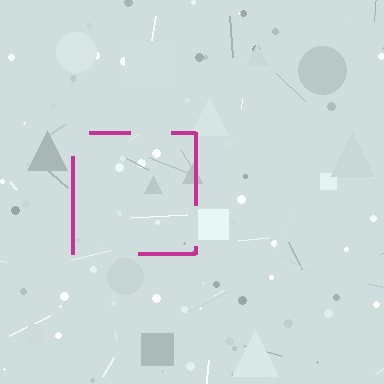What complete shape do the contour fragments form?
The contour fragments form a square.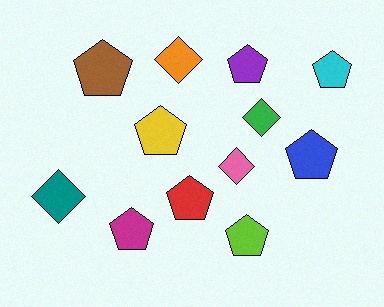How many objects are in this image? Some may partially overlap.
There are 12 objects.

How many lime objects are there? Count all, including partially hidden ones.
There is 1 lime object.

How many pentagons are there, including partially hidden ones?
There are 8 pentagons.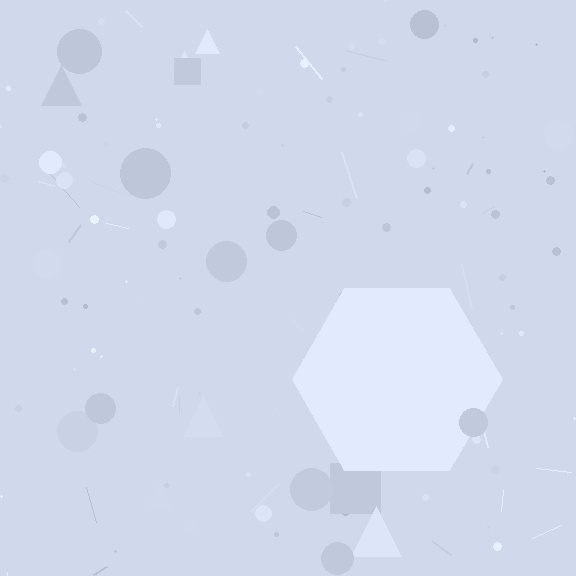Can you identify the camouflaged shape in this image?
The camouflaged shape is a hexagon.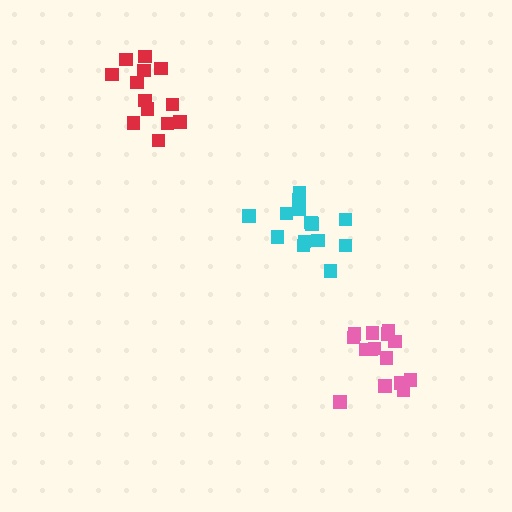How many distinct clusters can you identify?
There are 3 distinct clusters.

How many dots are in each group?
Group 1: 15 dots, Group 2: 14 dots, Group 3: 14 dots (43 total).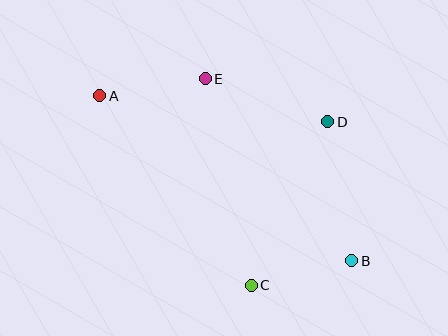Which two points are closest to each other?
Points B and C are closest to each other.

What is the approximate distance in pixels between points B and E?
The distance between B and E is approximately 234 pixels.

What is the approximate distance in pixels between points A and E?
The distance between A and E is approximately 106 pixels.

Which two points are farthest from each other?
Points A and B are farthest from each other.